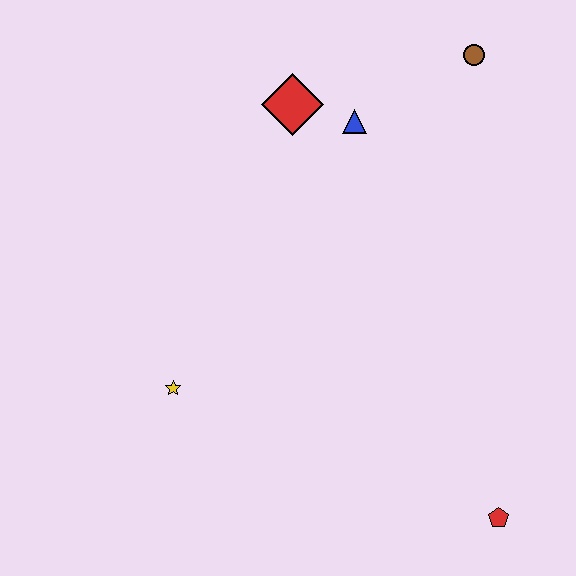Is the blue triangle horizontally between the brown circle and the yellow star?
Yes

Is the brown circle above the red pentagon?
Yes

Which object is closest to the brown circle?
The blue triangle is closest to the brown circle.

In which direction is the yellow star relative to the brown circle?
The yellow star is below the brown circle.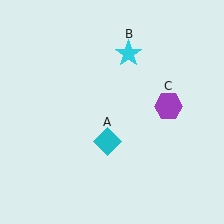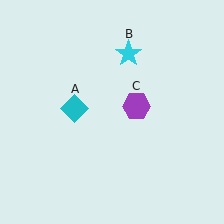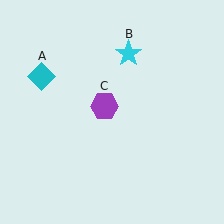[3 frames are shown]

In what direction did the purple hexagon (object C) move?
The purple hexagon (object C) moved left.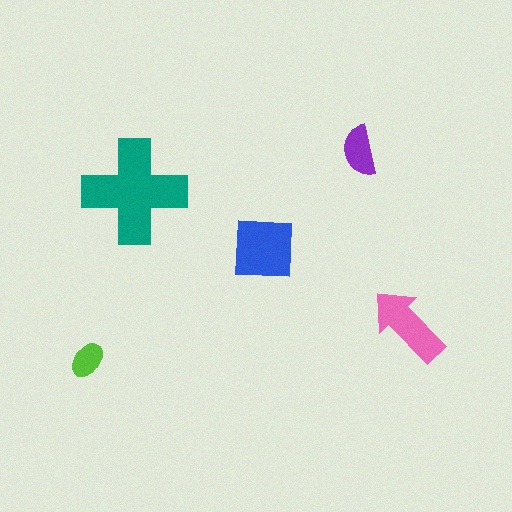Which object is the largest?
The teal cross.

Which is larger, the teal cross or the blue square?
The teal cross.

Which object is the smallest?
The lime ellipse.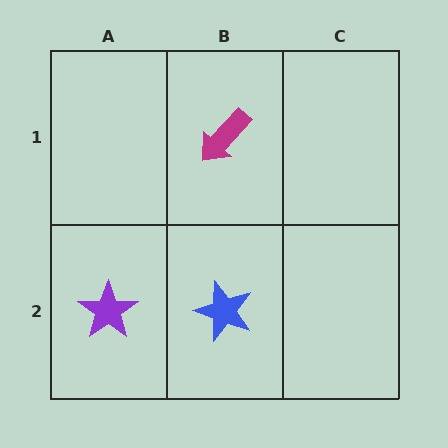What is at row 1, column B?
A magenta arrow.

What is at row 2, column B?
A blue star.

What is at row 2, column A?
A purple star.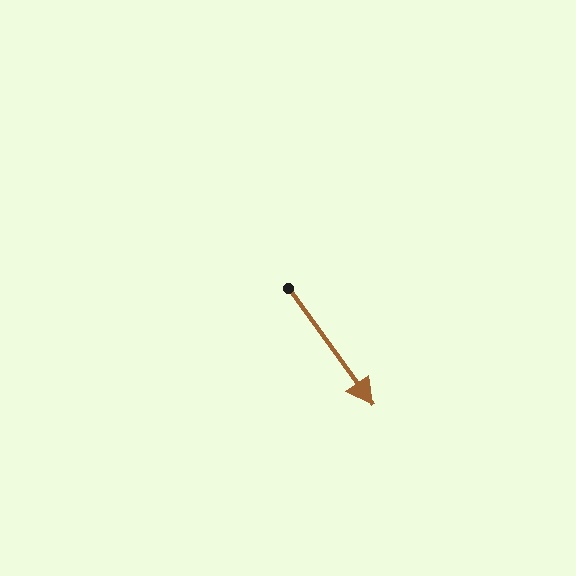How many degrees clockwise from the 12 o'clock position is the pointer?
Approximately 144 degrees.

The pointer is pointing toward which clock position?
Roughly 5 o'clock.